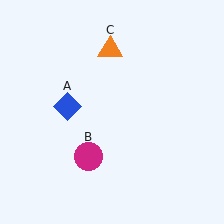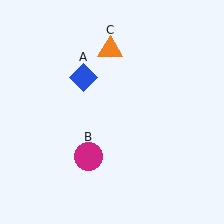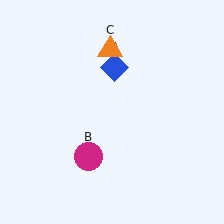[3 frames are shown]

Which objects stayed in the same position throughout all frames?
Magenta circle (object B) and orange triangle (object C) remained stationary.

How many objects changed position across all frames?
1 object changed position: blue diamond (object A).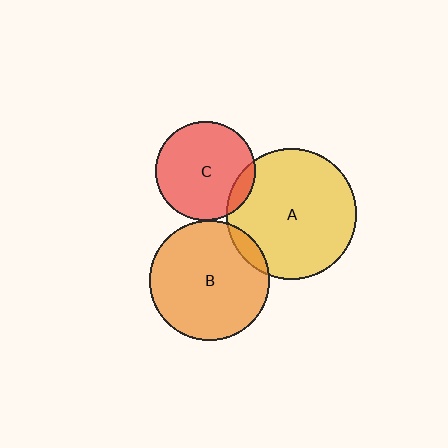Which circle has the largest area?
Circle A (yellow).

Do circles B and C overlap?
Yes.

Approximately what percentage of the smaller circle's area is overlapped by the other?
Approximately 5%.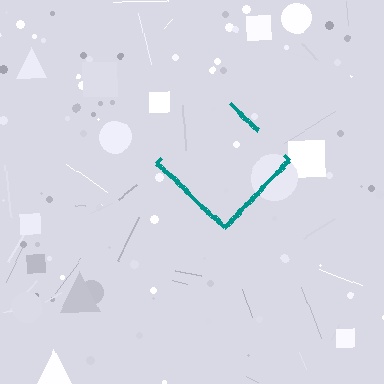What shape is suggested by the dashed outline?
The dashed outline suggests a diamond.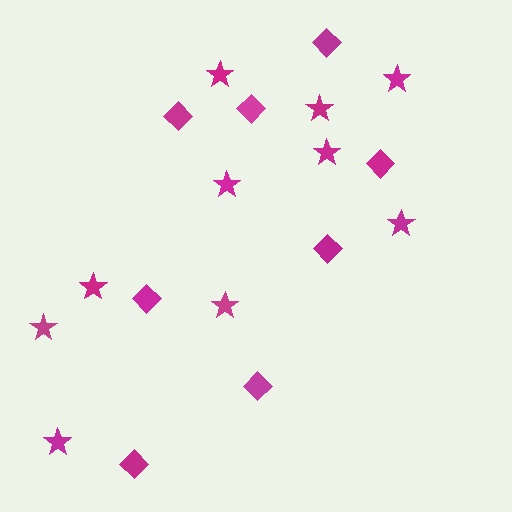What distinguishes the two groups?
There are 2 groups: one group of stars (10) and one group of diamonds (8).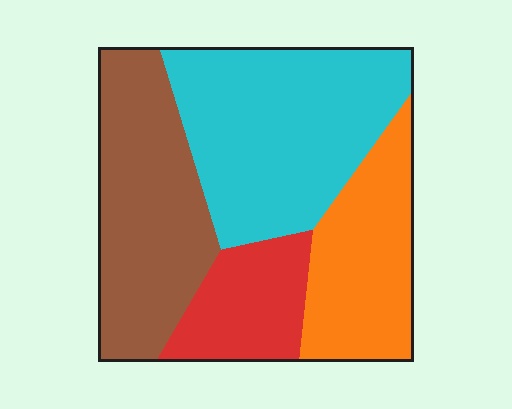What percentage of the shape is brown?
Brown covers about 30% of the shape.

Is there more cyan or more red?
Cyan.